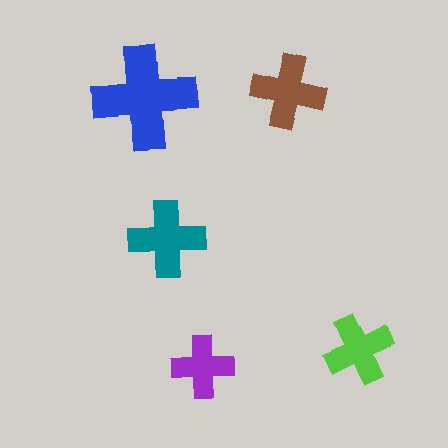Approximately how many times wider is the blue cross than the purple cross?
About 1.5 times wider.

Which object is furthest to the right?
The lime cross is rightmost.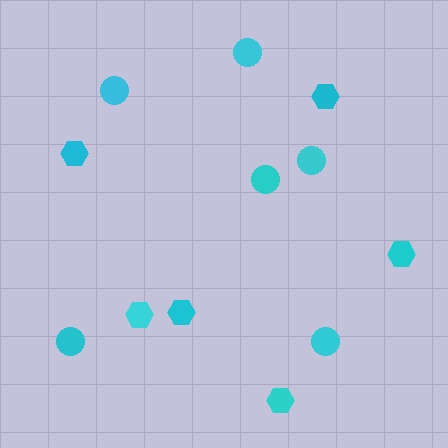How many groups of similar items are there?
There are 2 groups: one group of hexagons (6) and one group of circles (6).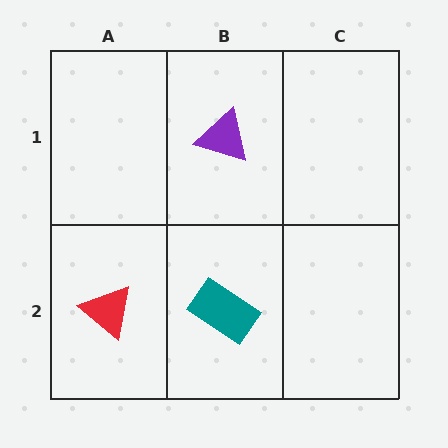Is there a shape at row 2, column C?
No, that cell is empty.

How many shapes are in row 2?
2 shapes.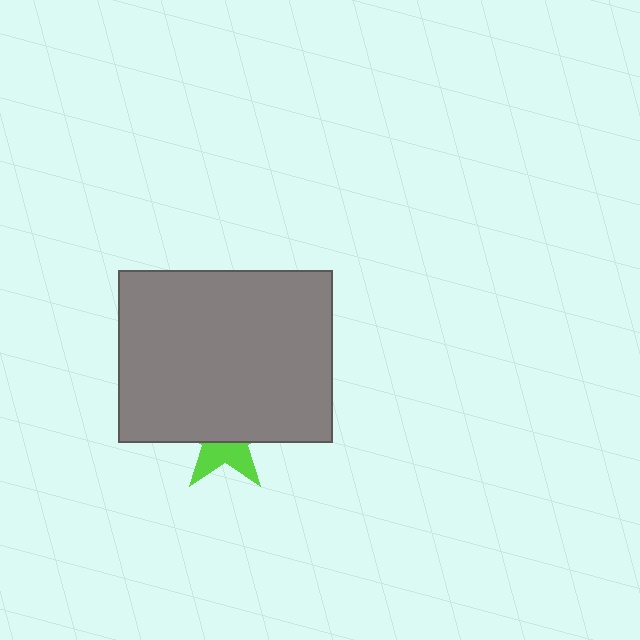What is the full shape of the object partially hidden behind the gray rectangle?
The partially hidden object is a lime star.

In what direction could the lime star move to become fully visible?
The lime star could move down. That would shift it out from behind the gray rectangle entirely.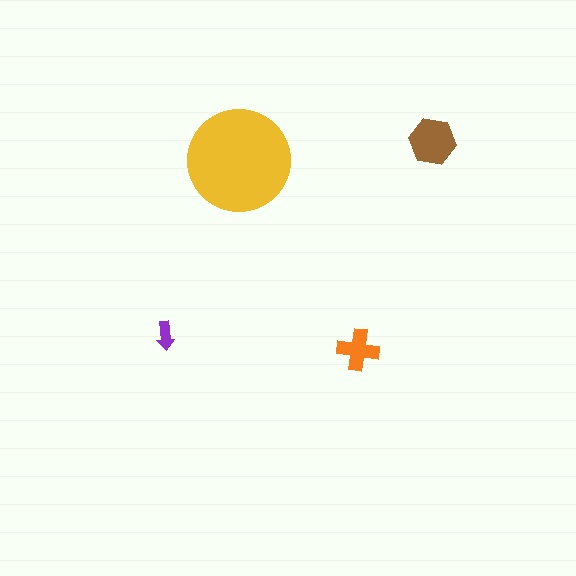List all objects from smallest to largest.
The purple arrow, the orange cross, the brown hexagon, the yellow circle.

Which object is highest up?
The brown hexagon is topmost.